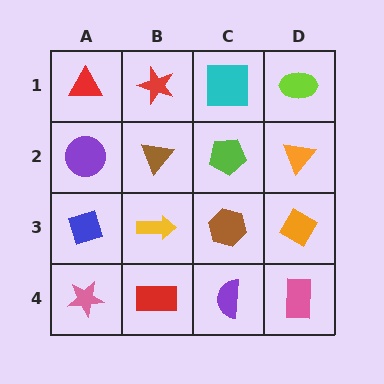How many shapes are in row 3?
4 shapes.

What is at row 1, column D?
A lime ellipse.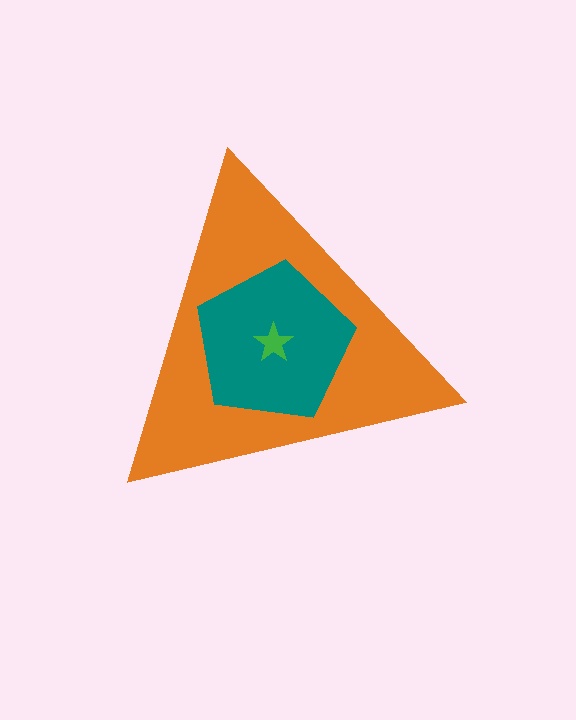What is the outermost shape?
The orange triangle.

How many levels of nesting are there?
3.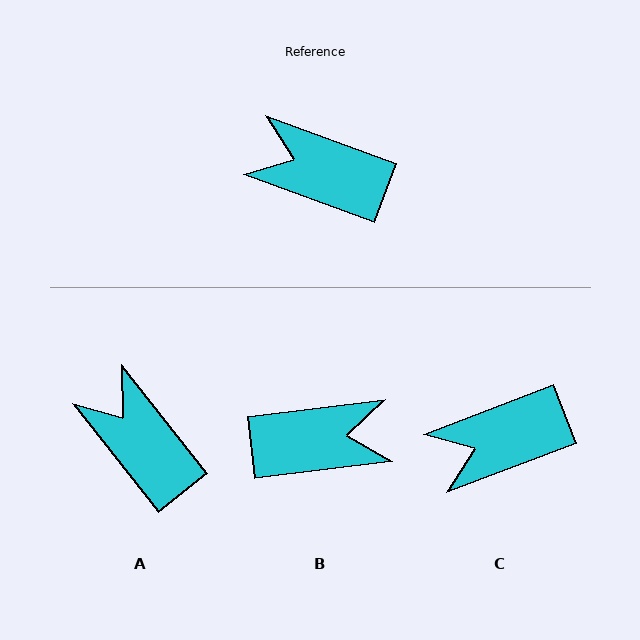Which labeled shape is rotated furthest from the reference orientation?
B, about 153 degrees away.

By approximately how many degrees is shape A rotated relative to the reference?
Approximately 31 degrees clockwise.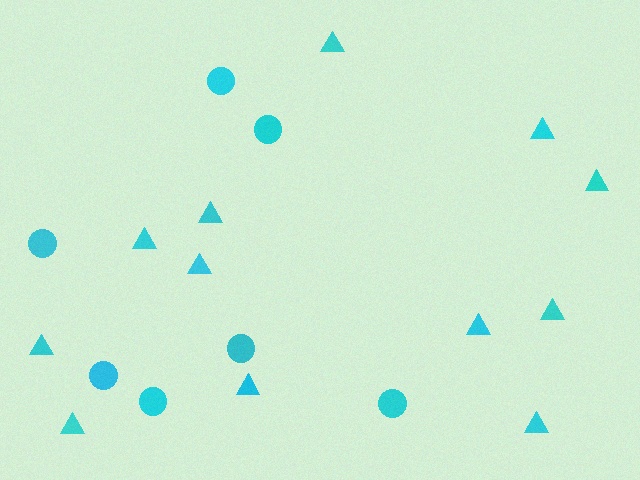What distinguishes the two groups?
There are 2 groups: one group of triangles (12) and one group of circles (7).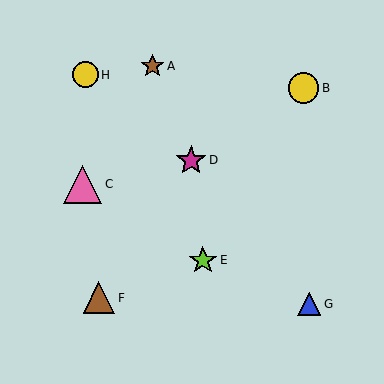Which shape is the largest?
The pink triangle (labeled C) is the largest.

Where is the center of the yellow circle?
The center of the yellow circle is at (303, 88).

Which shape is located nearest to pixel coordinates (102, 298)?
The brown triangle (labeled F) at (99, 298) is nearest to that location.